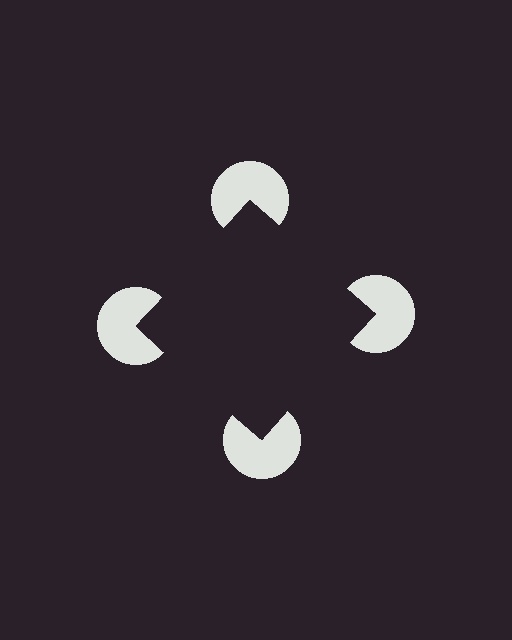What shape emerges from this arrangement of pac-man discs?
An illusory square — its edges are inferred from the aligned wedge cuts in the pac-man discs, not physically drawn.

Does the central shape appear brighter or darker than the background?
It typically appears slightly darker than the background, even though no actual brightness change is drawn.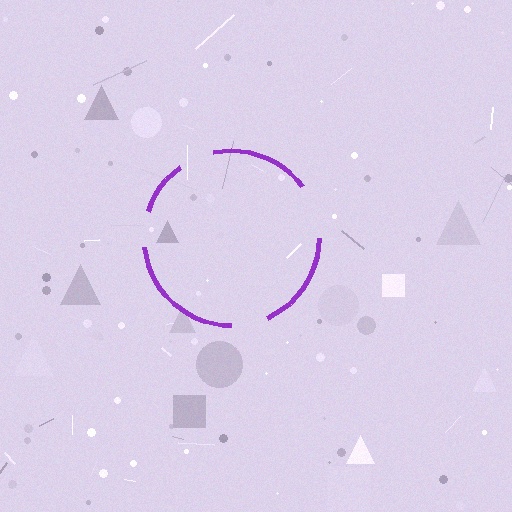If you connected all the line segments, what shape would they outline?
They would outline a circle.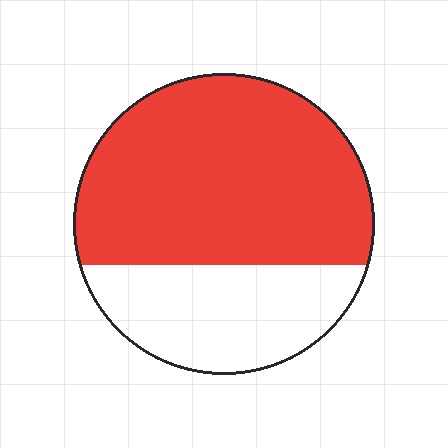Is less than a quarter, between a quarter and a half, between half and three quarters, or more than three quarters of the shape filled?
Between half and three quarters.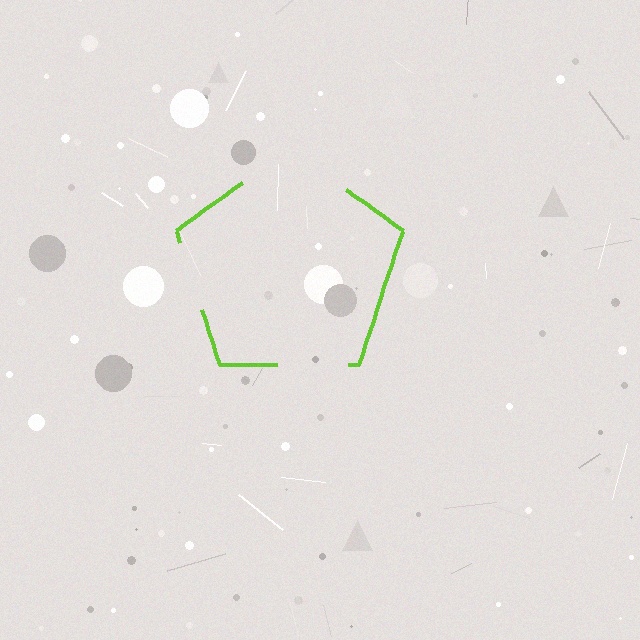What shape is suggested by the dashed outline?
The dashed outline suggests a pentagon.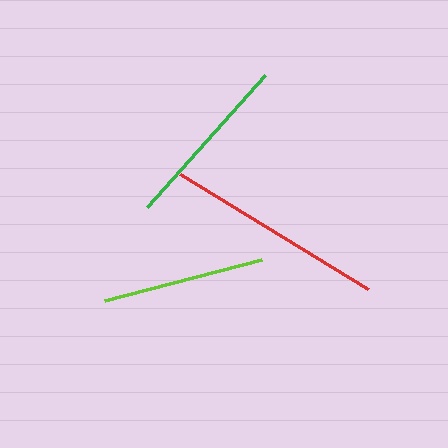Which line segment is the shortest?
The lime line is the shortest at approximately 162 pixels.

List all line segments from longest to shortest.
From longest to shortest: red, green, lime.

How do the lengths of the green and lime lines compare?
The green and lime lines are approximately the same length.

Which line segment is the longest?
The red line is the longest at approximately 221 pixels.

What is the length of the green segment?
The green segment is approximately 177 pixels long.